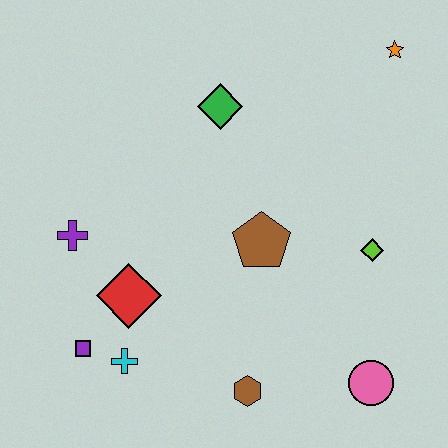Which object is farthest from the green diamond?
The pink circle is farthest from the green diamond.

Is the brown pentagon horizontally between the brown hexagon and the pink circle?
Yes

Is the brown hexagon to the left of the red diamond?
No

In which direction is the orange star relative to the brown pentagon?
The orange star is above the brown pentagon.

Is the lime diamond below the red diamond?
No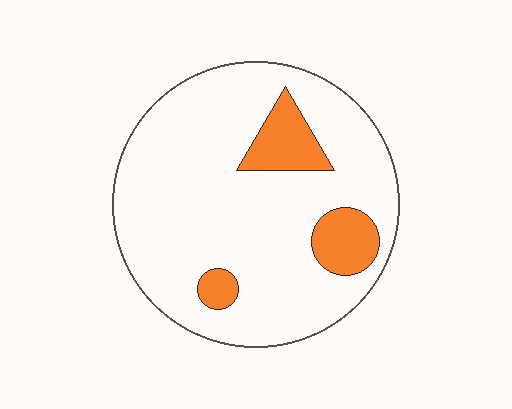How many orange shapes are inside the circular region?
3.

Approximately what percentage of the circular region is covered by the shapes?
Approximately 15%.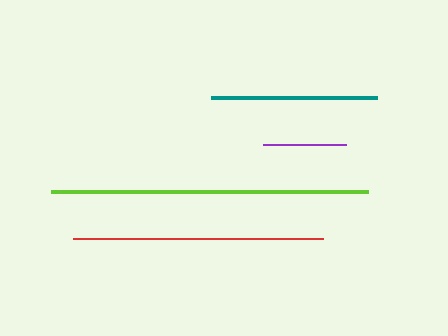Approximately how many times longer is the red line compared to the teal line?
The red line is approximately 1.5 times the length of the teal line.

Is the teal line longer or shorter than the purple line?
The teal line is longer than the purple line.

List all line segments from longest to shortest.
From longest to shortest: lime, red, teal, purple.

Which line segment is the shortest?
The purple line is the shortest at approximately 84 pixels.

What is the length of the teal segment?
The teal segment is approximately 167 pixels long.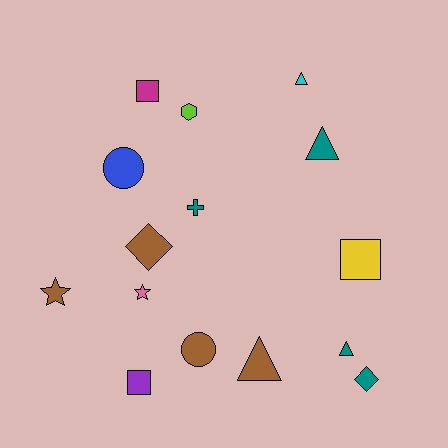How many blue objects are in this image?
There is 1 blue object.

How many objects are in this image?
There are 15 objects.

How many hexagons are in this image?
There is 1 hexagon.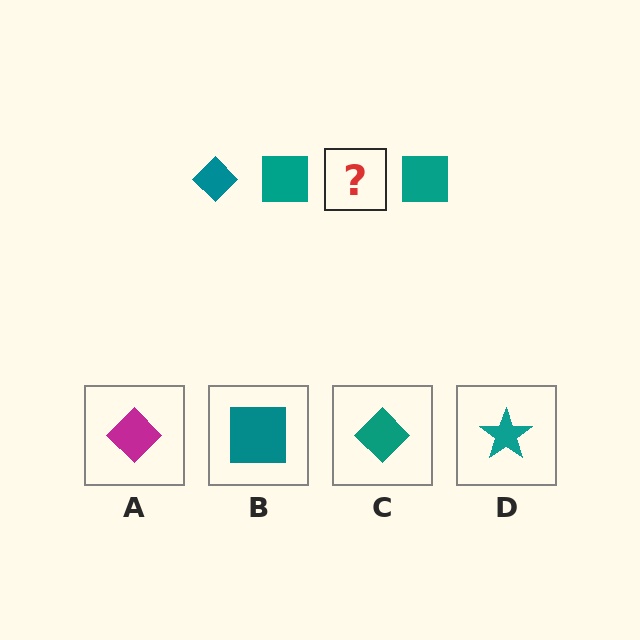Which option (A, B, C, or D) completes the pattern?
C.